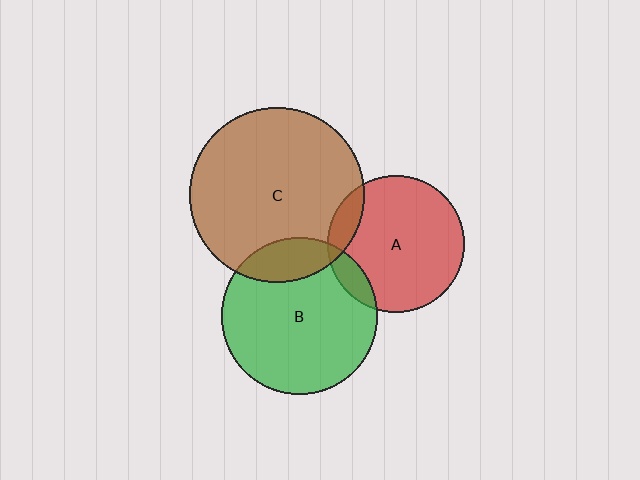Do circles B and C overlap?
Yes.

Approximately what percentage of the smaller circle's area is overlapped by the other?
Approximately 15%.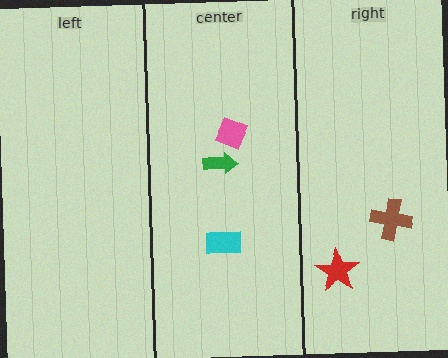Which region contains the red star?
The right region.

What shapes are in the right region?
The red star, the brown cross.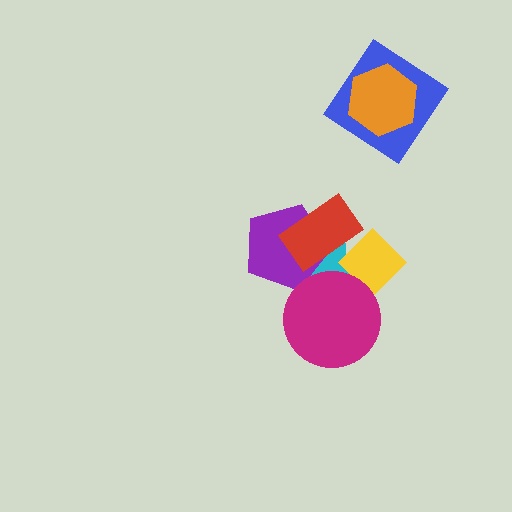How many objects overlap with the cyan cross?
4 objects overlap with the cyan cross.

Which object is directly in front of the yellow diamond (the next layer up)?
The magenta circle is directly in front of the yellow diamond.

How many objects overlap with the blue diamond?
1 object overlaps with the blue diamond.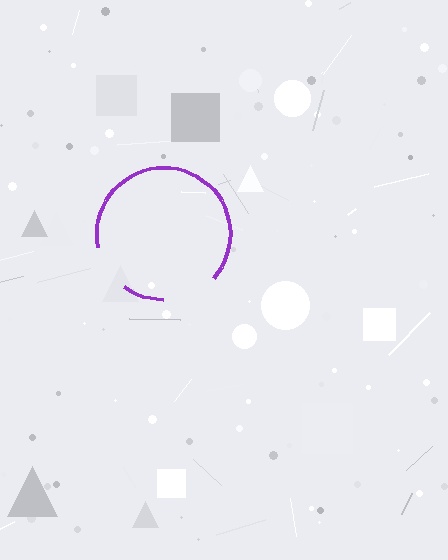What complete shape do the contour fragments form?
The contour fragments form a circle.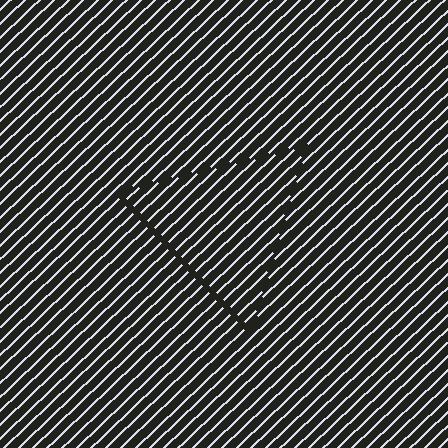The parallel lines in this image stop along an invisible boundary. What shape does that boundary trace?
An illusory triangle. The interior of the shape contains the same grating, shifted by half a period — the contour is defined by the phase discontinuity where line-ends from the inner and outer gratings abut.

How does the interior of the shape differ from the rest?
The interior of the shape contains the same grating, shifted by half a period — the contour is defined by the phase discontinuity where line-ends from the inner and outer gratings abut.